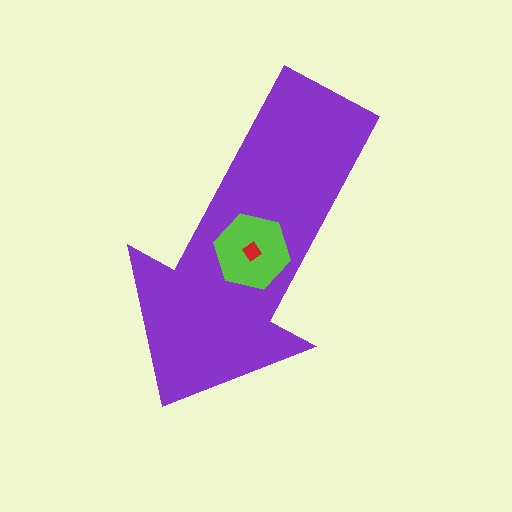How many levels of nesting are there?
3.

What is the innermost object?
The red diamond.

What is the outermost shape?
The purple arrow.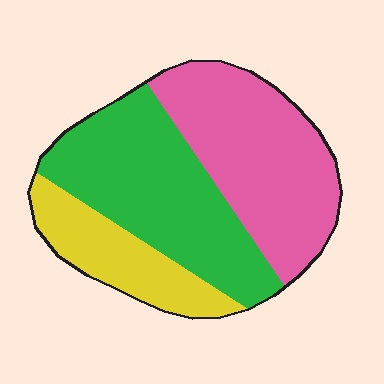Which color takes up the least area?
Yellow, at roughly 20%.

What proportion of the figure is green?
Green takes up about two fifths (2/5) of the figure.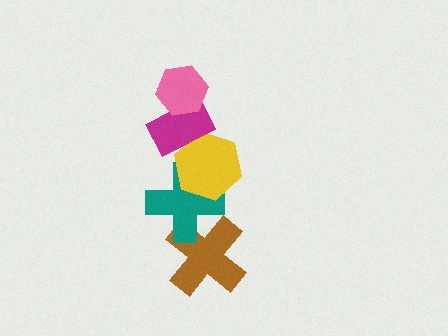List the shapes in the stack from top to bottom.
From top to bottom: the pink hexagon, the magenta rectangle, the yellow hexagon, the teal cross, the brown cross.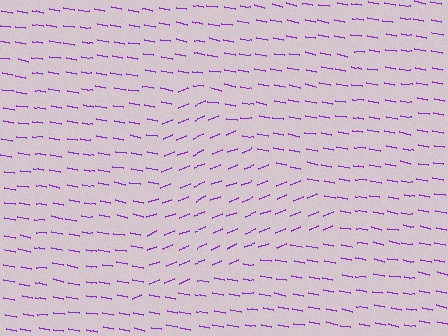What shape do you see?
I see a triangle.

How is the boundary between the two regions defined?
The boundary is defined purely by a change in line orientation (approximately 32 degrees difference). All lines are the same color and thickness.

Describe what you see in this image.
The image is filled with small purple line segments. A triangle region in the image has lines oriented differently from the surrounding lines, creating a visible texture boundary.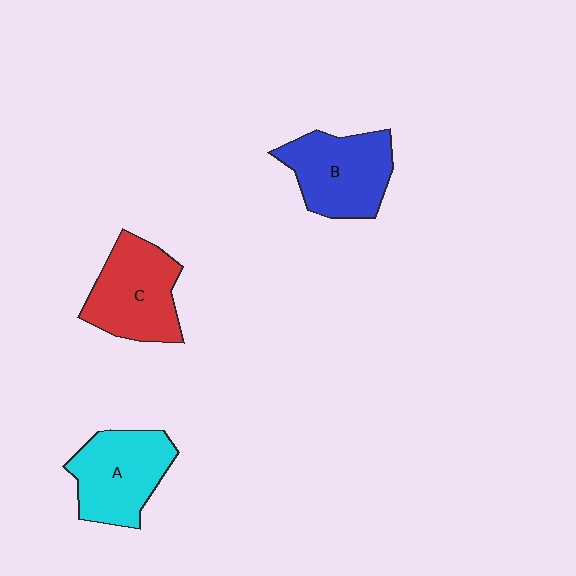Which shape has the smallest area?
Shape A (cyan).